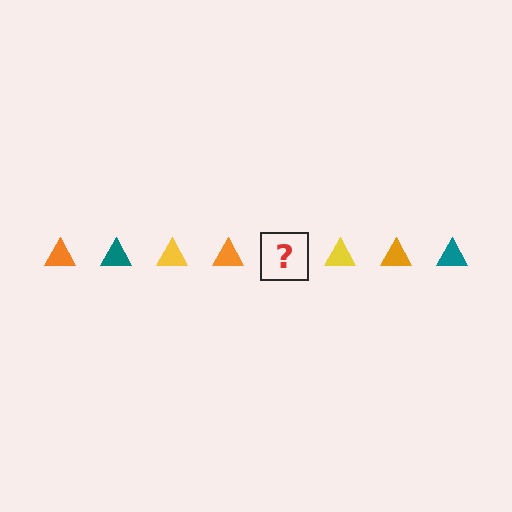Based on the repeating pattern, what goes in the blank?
The blank should be a teal triangle.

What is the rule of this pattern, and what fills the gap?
The rule is that the pattern cycles through orange, teal, yellow triangles. The gap should be filled with a teal triangle.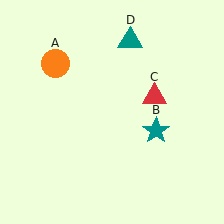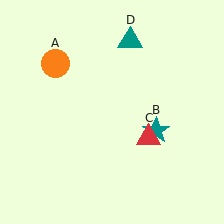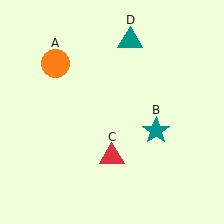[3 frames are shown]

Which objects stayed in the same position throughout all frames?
Orange circle (object A) and teal star (object B) and teal triangle (object D) remained stationary.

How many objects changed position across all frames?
1 object changed position: red triangle (object C).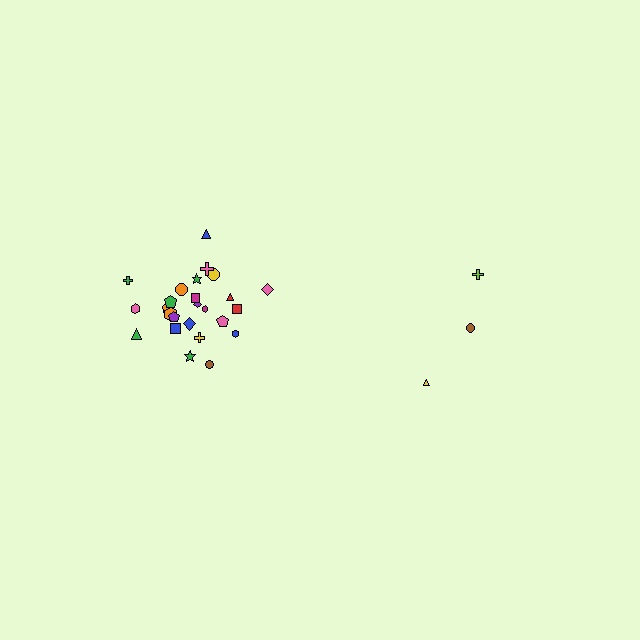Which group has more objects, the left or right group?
The left group.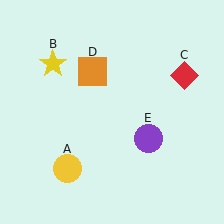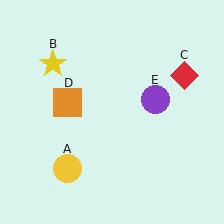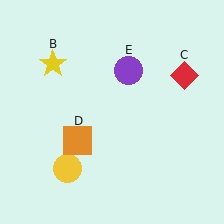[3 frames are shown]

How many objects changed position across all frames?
2 objects changed position: orange square (object D), purple circle (object E).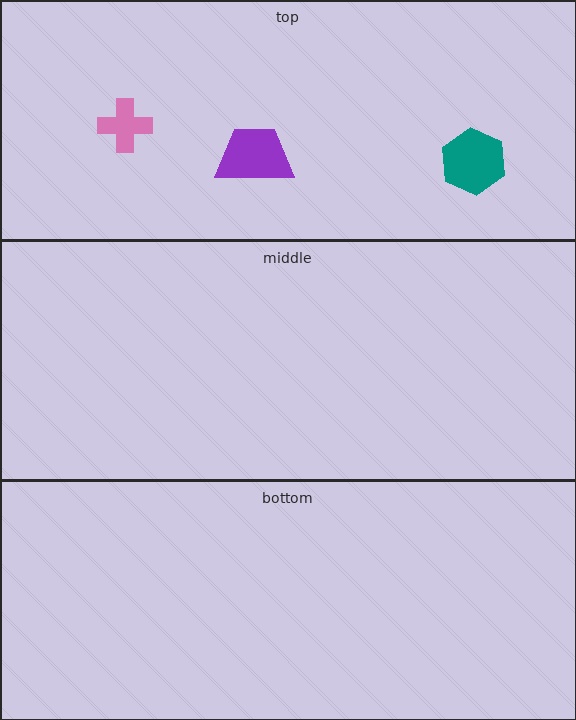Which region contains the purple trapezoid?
The top region.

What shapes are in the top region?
The pink cross, the purple trapezoid, the teal hexagon.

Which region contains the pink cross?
The top region.